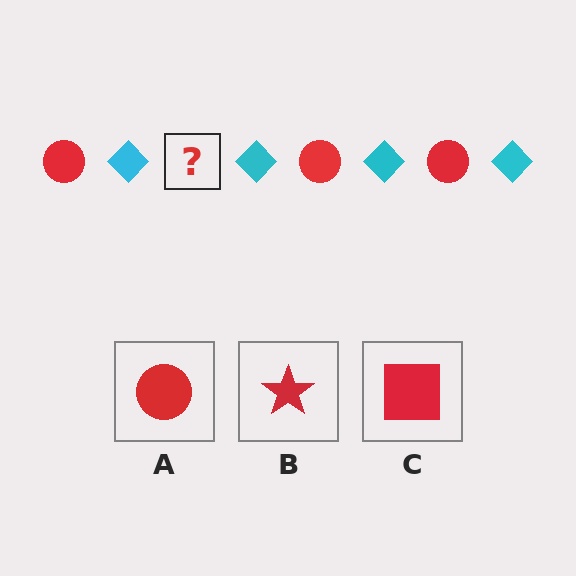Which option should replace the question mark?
Option A.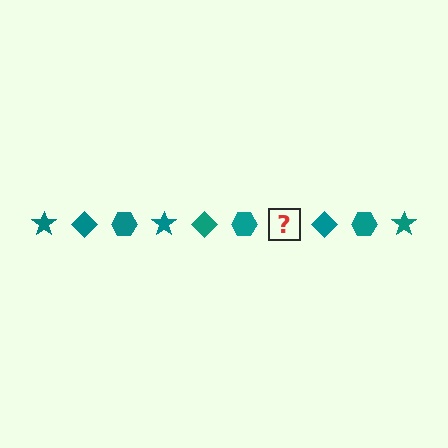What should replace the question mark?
The question mark should be replaced with a teal star.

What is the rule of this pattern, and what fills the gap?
The rule is that the pattern cycles through star, diamond, hexagon shapes in teal. The gap should be filled with a teal star.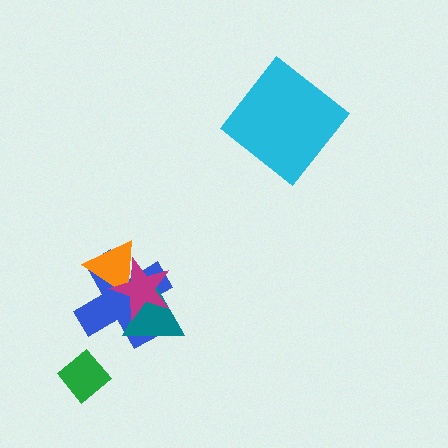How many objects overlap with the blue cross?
3 objects overlap with the blue cross.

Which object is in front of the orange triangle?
The magenta star is in front of the orange triangle.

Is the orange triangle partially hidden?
Yes, it is partially covered by another shape.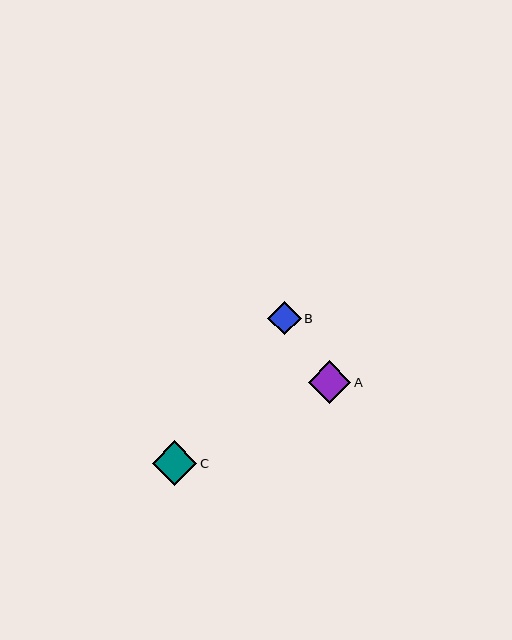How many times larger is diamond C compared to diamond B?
Diamond C is approximately 1.3 times the size of diamond B.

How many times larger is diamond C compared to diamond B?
Diamond C is approximately 1.3 times the size of diamond B.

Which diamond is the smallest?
Diamond B is the smallest with a size of approximately 34 pixels.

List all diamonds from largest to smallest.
From largest to smallest: C, A, B.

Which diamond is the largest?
Diamond C is the largest with a size of approximately 45 pixels.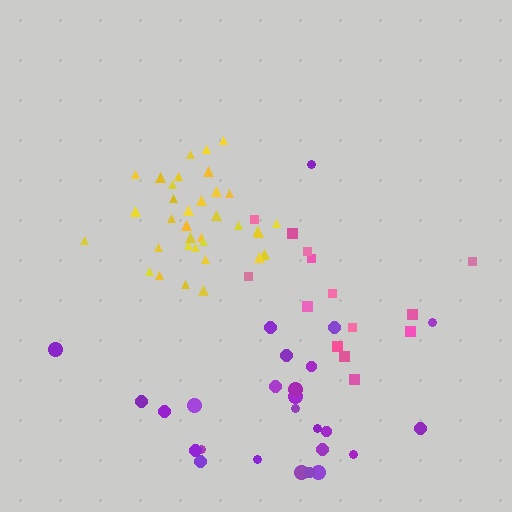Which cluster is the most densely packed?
Yellow.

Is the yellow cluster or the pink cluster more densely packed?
Yellow.